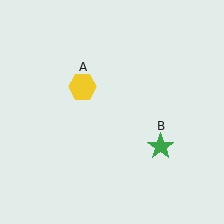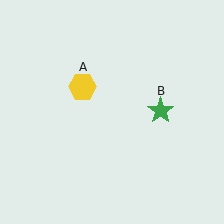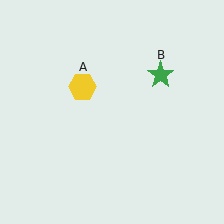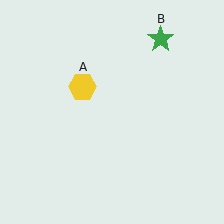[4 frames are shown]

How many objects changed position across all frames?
1 object changed position: green star (object B).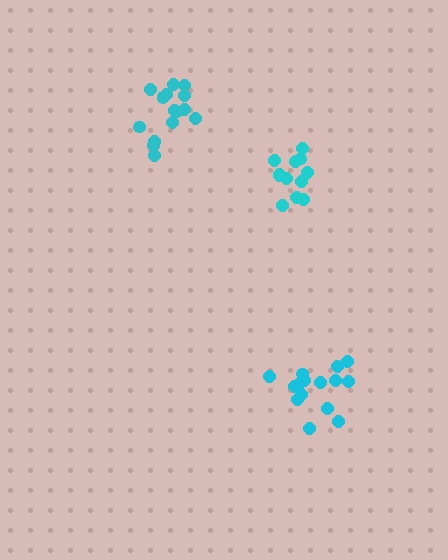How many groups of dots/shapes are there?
There are 3 groups.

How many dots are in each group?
Group 1: 12 dots, Group 2: 15 dots, Group 3: 15 dots (42 total).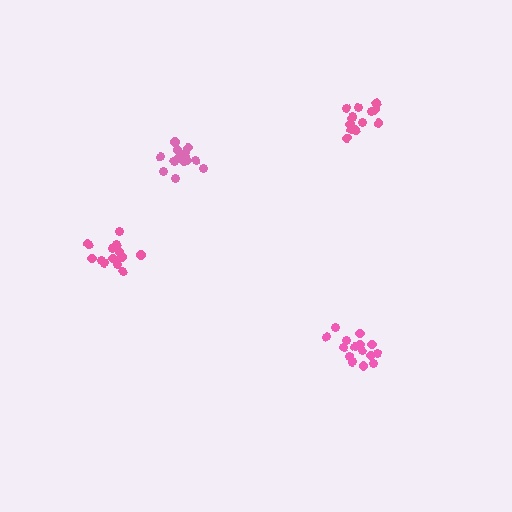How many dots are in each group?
Group 1: 14 dots, Group 2: 14 dots, Group 3: 14 dots, Group 4: 15 dots (57 total).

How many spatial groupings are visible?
There are 4 spatial groupings.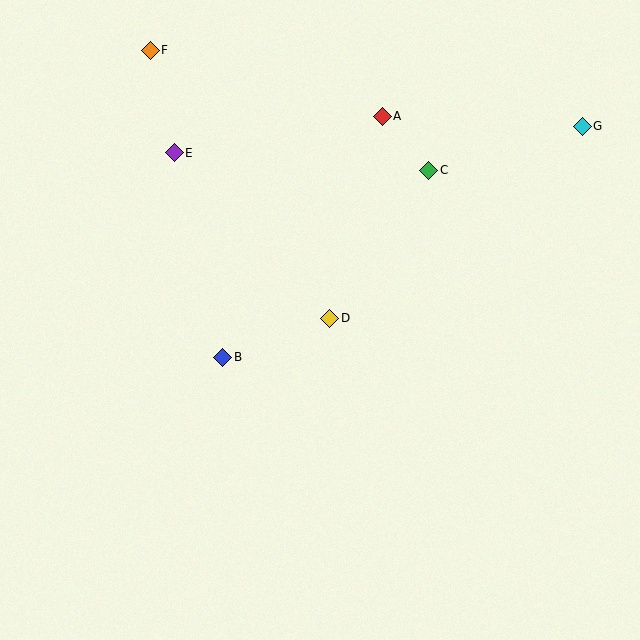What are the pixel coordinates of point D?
Point D is at (330, 318).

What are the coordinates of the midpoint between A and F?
The midpoint between A and F is at (266, 83).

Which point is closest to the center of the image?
Point D at (330, 318) is closest to the center.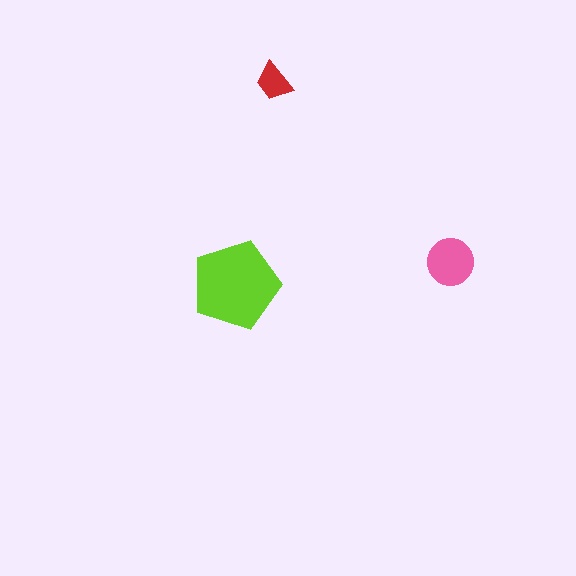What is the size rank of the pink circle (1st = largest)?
2nd.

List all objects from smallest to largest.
The red trapezoid, the pink circle, the lime pentagon.